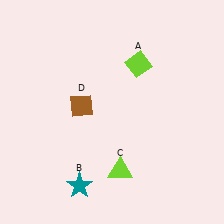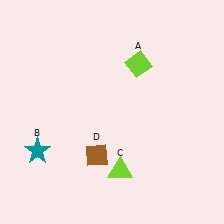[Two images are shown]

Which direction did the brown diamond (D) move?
The brown diamond (D) moved down.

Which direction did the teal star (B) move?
The teal star (B) moved left.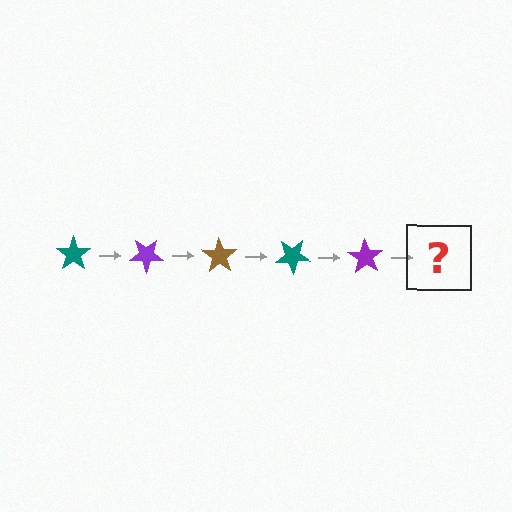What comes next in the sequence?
The next element should be a brown star, rotated 175 degrees from the start.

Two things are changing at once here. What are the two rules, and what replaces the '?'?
The two rules are that it rotates 35 degrees each step and the color cycles through teal, purple, and brown. The '?' should be a brown star, rotated 175 degrees from the start.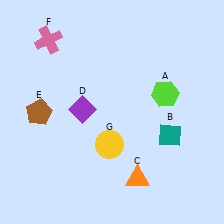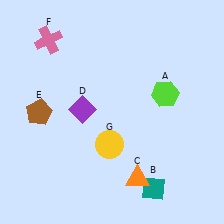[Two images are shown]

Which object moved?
The teal diamond (B) moved down.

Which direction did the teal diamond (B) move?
The teal diamond (B) moved down.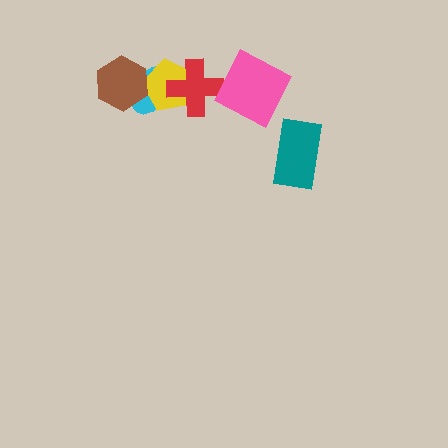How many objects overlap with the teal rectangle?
0 objects overlap with the teal rectangle.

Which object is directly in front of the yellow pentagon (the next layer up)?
The brown hexagon is directly in front of the yellow pentagon.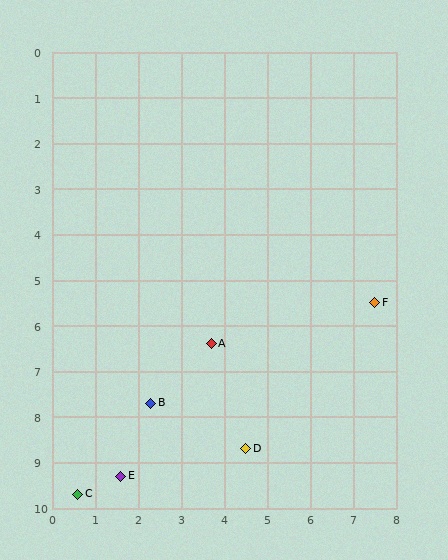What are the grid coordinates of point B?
Point B is at approximately (2.3, 7.7).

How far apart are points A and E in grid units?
Points A and E are about 3.6 grid units apart.